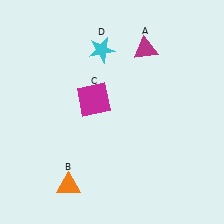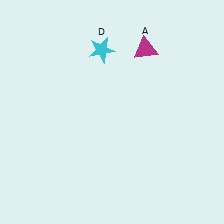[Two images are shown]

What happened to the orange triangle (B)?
The orange triangle (B) was removed in Image 2. It was in the bottom-left area of Image 1.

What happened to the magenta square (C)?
The magenta square (C) was removed in Image 2. It was in the top-left area of Image 1.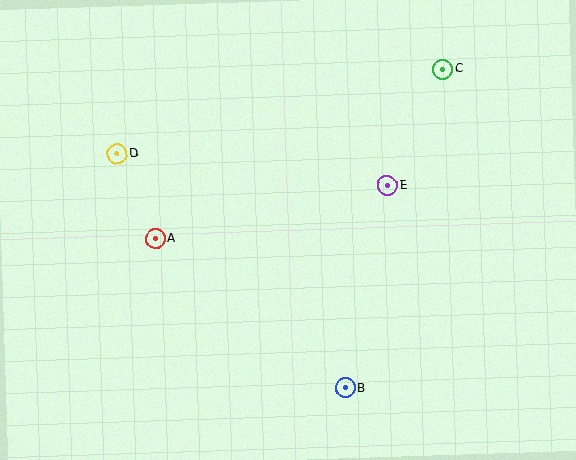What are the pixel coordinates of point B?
Point B is at (345, 388).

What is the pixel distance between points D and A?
The distance between D and A is 93 pixels.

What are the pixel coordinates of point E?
Point E is at (387, 186).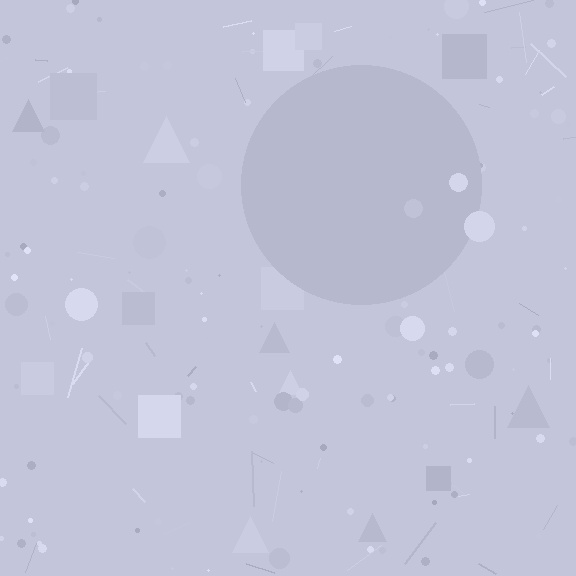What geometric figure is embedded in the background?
A circle is embedded in the background.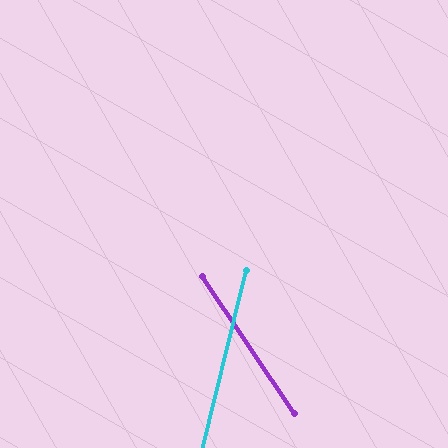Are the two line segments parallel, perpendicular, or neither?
Neither parallel nor perpendicular — they differ by about 47°.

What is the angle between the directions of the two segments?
Approximately 47 degrees.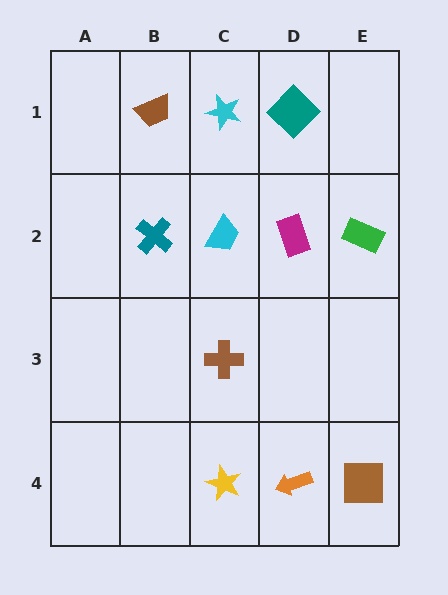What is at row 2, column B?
A teal cross.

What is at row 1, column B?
A brown trapezoid.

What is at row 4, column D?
An orange arrow.